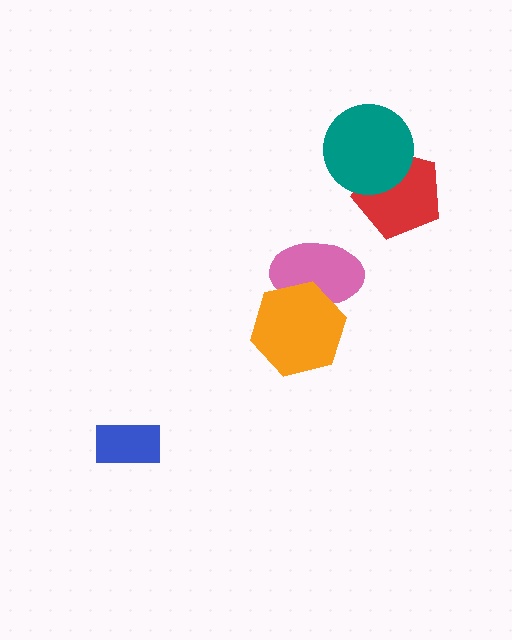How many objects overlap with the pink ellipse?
1 object overlaps with the pink ellipse.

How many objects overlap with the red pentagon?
1 object overlaps with the red pentagon.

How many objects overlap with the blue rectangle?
0 objects overlap with the blue rectangle.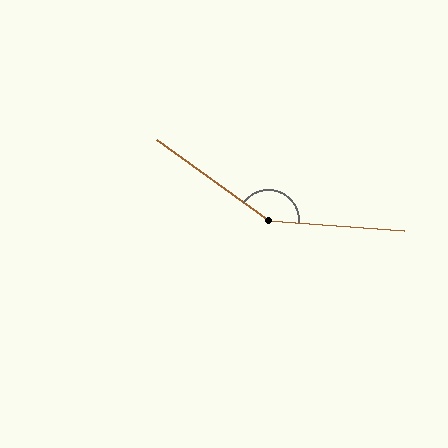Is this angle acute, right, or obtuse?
It is obtuse.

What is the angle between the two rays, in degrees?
Approximately 148 degrees.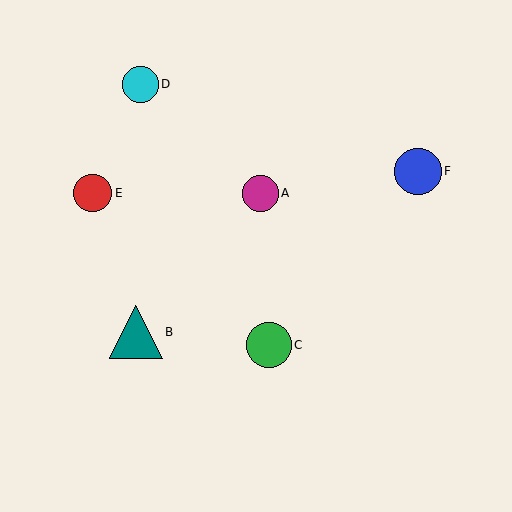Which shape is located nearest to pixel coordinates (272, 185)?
The magenta circle (labeled A) at (260, 193) is nearest to that location.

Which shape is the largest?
The teal triangle (labeled B) is the largest.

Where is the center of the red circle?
The center of the red circle is at (93, 193).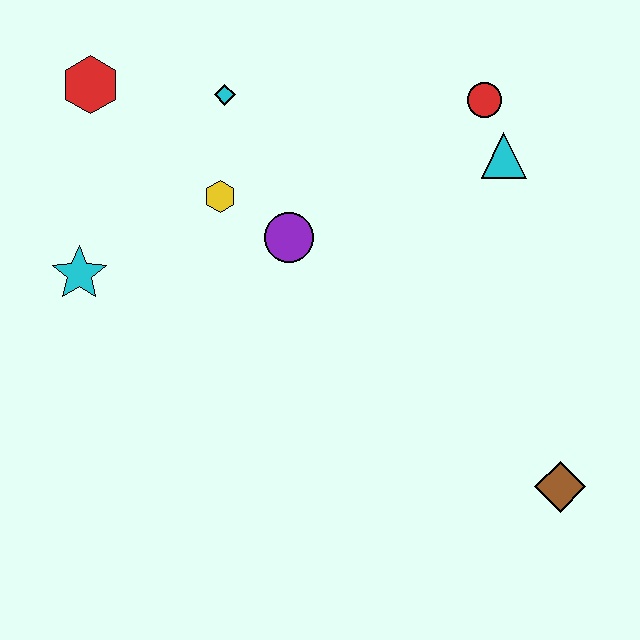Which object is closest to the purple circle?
The yellow hexagon is closest to the purple circle.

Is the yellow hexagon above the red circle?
No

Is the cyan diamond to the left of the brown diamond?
Yes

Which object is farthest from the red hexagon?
The brown diamond is farthest from the red hexagon.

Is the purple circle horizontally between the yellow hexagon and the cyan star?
No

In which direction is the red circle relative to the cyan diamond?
The red circle is to the right of the cyan diamond.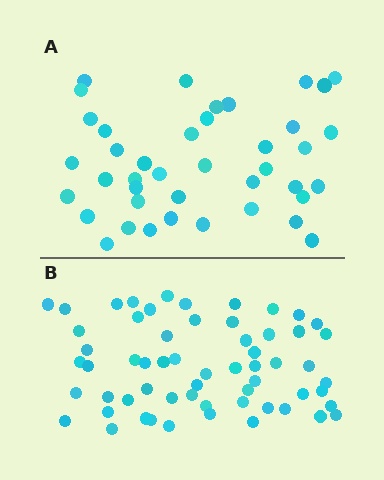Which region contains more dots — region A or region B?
Region B (the bottom region) has more dots.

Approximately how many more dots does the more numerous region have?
Region B has approximately 20 more dots than region A.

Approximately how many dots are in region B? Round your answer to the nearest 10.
About 60 dots.